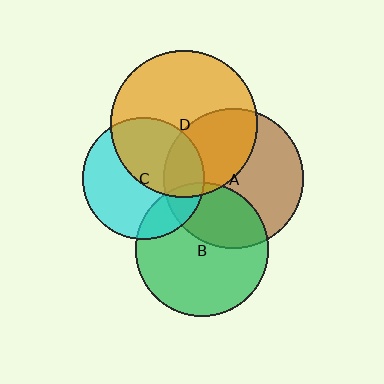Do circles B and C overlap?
Yes.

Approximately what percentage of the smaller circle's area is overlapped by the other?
Approximately 20%.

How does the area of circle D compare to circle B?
Approximately 1.2 times.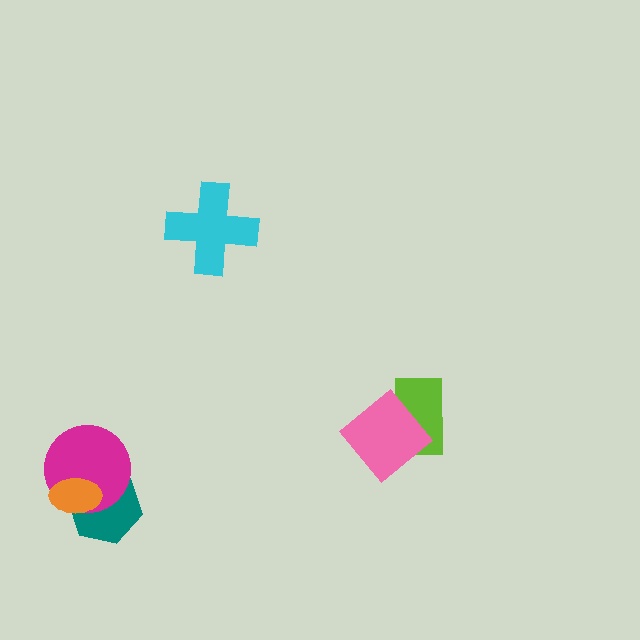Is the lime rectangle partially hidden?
Yes, it is partially covered by another shape.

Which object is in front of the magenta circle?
The orange ellipse is in front of the magenta circle.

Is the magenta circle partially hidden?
Yes, it is partially covered by another shape.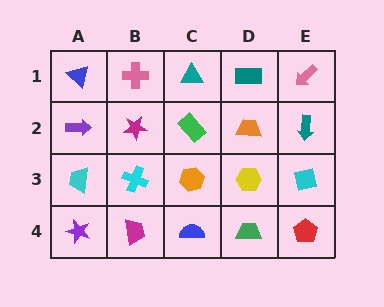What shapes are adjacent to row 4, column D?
A yellow hexagon (row 3, column D), a blue semicircle (row 4, column C), a red pentagon (row 4, column E).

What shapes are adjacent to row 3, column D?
An orange trapezoid (row 2, column D), a green trapezoid (row 4, column D), an orange hexagon (row 3, column C), a cyan square (row 3, column E).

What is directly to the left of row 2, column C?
A magenta star.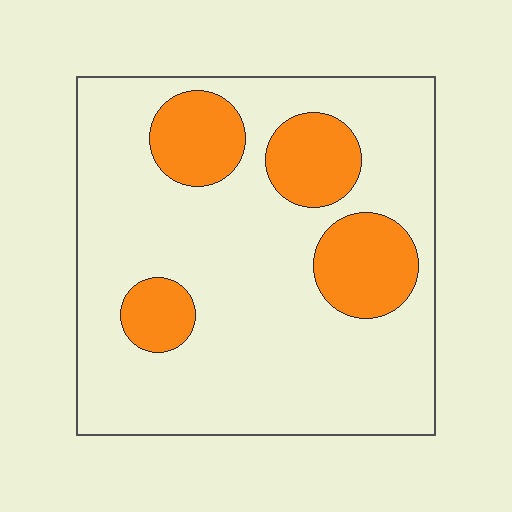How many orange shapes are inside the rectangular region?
4.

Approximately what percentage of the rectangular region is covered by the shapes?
Approximately 20%.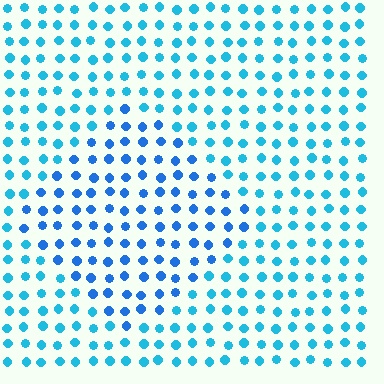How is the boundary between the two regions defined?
The boundary is defined purely by a slight shift in hue (about 23 degrees). Spacing, size, and orientation are identical on both sides.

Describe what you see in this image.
The image is filled with small cyan elements in a uniform arrangement. A diamond-shaped region is visible where the elements are tinted to a slightly different hue, forming a subtle color boundary.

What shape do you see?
I see a diamond.